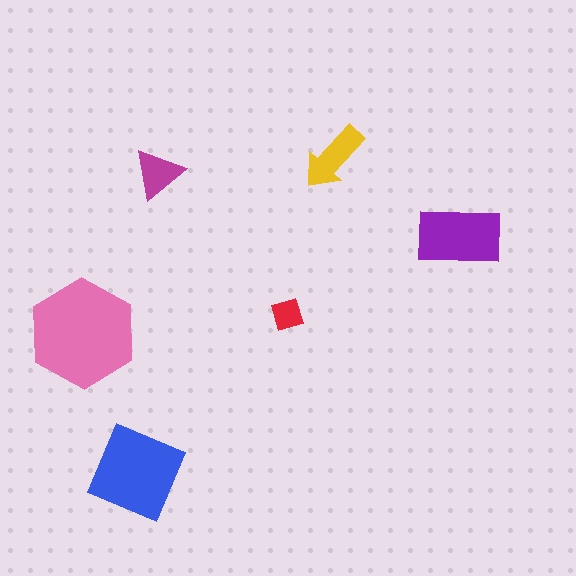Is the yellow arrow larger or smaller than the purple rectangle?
Smaller.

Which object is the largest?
The pink hexagon.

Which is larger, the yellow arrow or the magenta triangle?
The yellow arrow.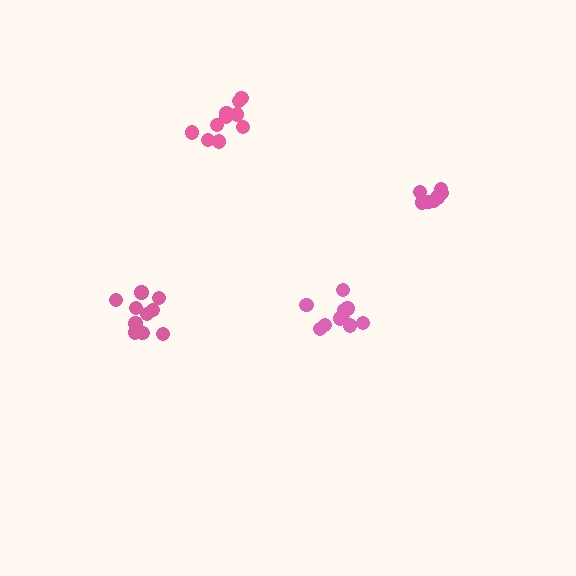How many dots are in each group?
Group 1: 7 dots, Group 2: 10 dots, Group 3: 10 dots, Group 4: 10 dots (37 total).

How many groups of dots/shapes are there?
There are 4 groups.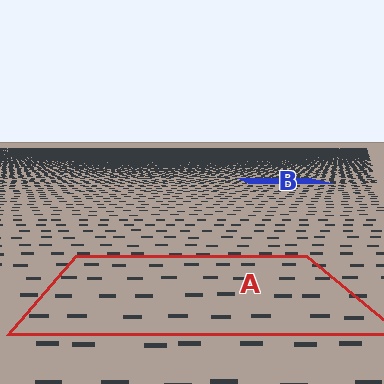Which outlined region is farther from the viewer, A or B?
Region B is farther from the viewer — the texture elements inside it appear smaller and more densely packed.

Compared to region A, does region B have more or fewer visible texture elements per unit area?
Region B has more texture elements per unit area — they are packed more densely because it is farther away.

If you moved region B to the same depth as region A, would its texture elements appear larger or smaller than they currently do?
They would appear larger. At a closer depth, the same texture elements are projected at a bigger on-screen size.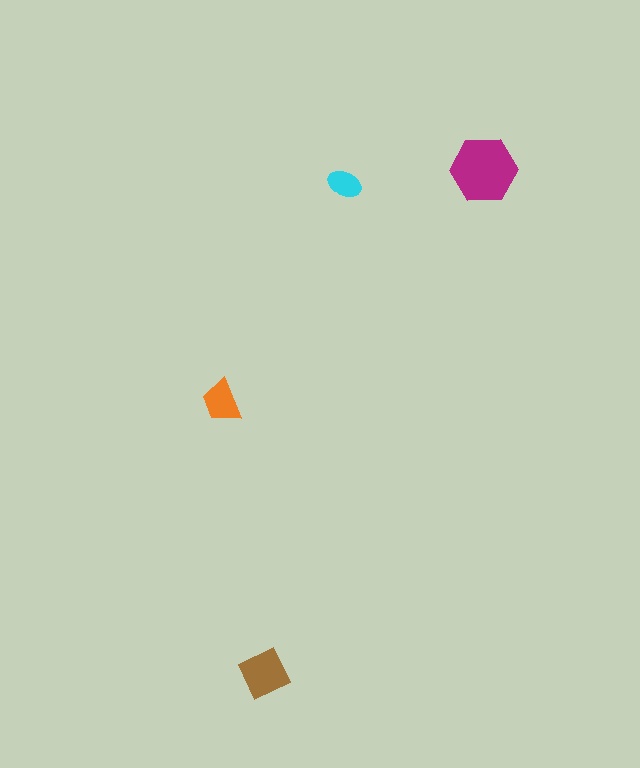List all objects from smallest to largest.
The cyan ellipse, the orange trapezoid, the brown diamond, the magenta hexagon.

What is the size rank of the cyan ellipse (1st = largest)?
4th.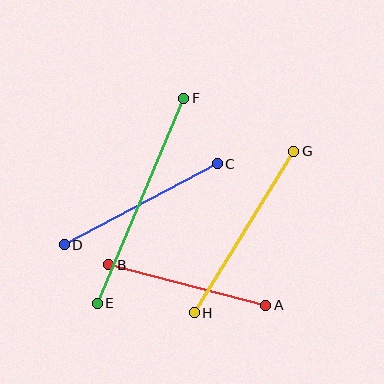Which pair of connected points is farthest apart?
Points E and F are farthest apart.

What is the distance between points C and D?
The distance is approximately 173 pixels.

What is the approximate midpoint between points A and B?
The midpoint is at approximately (187, 285) pixels.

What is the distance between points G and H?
The distance is approximately 190 pixels.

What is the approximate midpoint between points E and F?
The midpoint is at approximately (140, 201) pixels.